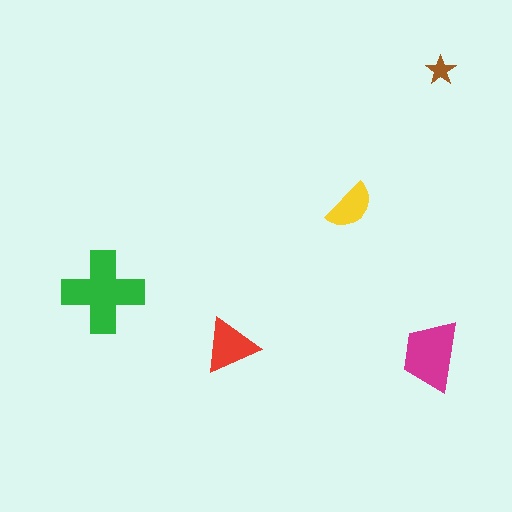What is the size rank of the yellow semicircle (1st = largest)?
4th.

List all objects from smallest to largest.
The brown star, the yellow semicircle, the red triangle, the magenta trapezoid, the green cross.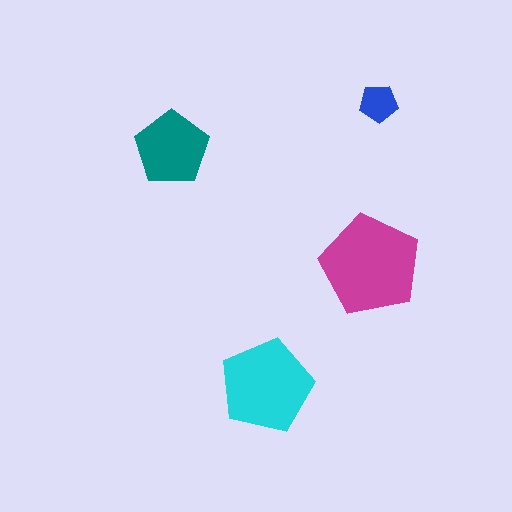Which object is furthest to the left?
The teal pentagon is leftmost.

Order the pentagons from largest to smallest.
the magenta one, the cyan one, the teal one, the blue one.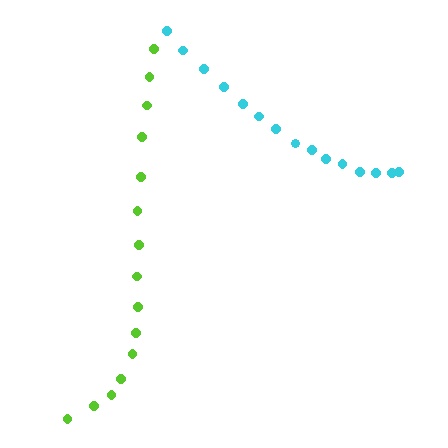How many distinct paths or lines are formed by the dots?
There are 2 distinct paths.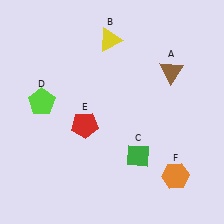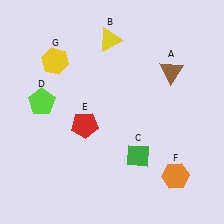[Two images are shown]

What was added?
A yellow hexagon (G) was added in Image 2.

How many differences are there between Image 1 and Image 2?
There is 1 difference between the two images.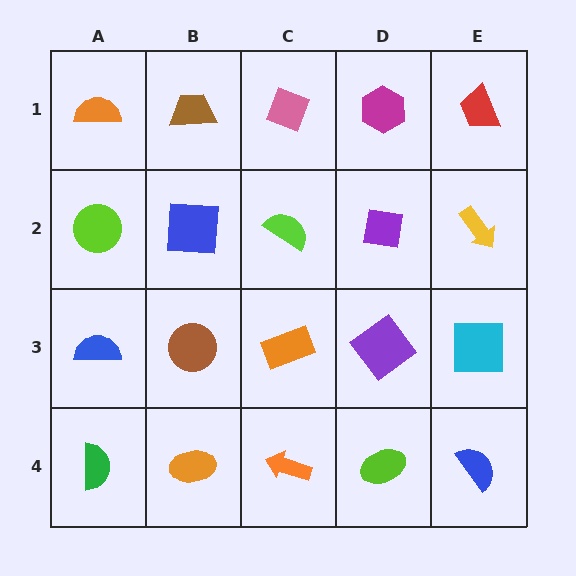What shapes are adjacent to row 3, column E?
A yellow arrow (row 2, column E), a blue semicircle (row 4, column E), a purple diamond (row 3, column D).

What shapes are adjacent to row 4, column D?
A purple diamond (row 3, column D), an orange arrow (row 4, column C), a blue semicircle (row 4, column E).